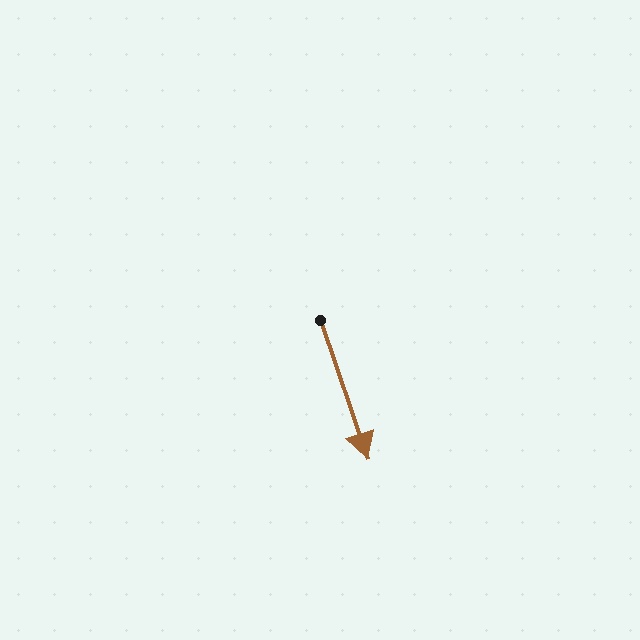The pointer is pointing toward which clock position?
Roughly 5 o'clock.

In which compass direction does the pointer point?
South.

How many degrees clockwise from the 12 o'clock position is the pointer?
Approximately 161 degrees.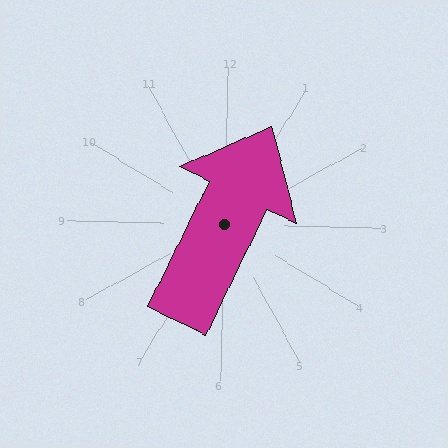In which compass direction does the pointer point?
Northeast.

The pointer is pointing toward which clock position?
Roughly 1 o'clock.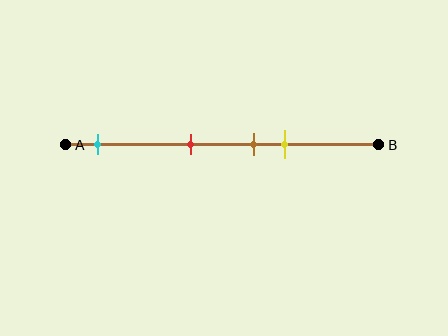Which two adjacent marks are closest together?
The brown and yellow marks are the closest adjacent pair.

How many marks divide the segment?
There are 4 marks dividing the segment.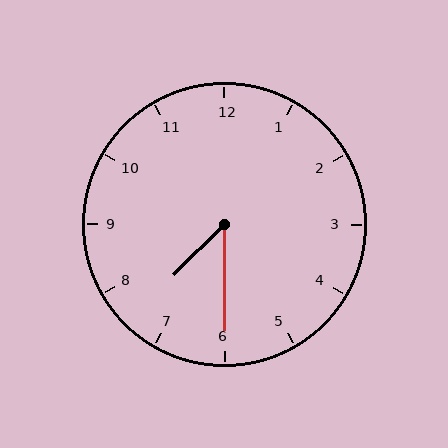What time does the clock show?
7:30.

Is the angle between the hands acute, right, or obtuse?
It is acute.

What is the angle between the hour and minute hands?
Approximately 45 degrees.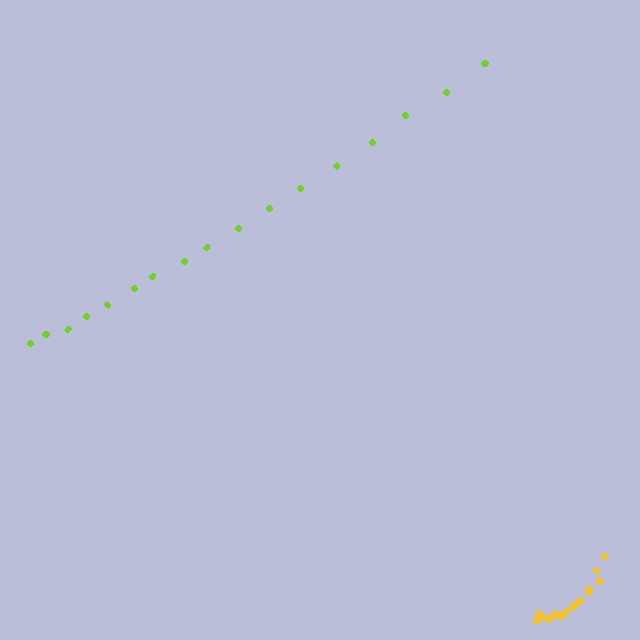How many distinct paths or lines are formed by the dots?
There are 2 distinct paths.